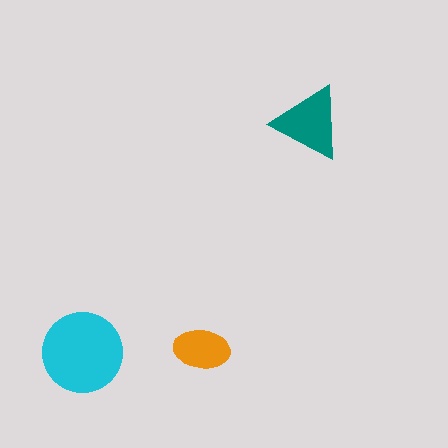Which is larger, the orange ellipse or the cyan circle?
The cyan circle.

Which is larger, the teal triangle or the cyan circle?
The cyan circle.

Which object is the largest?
The cyan circle.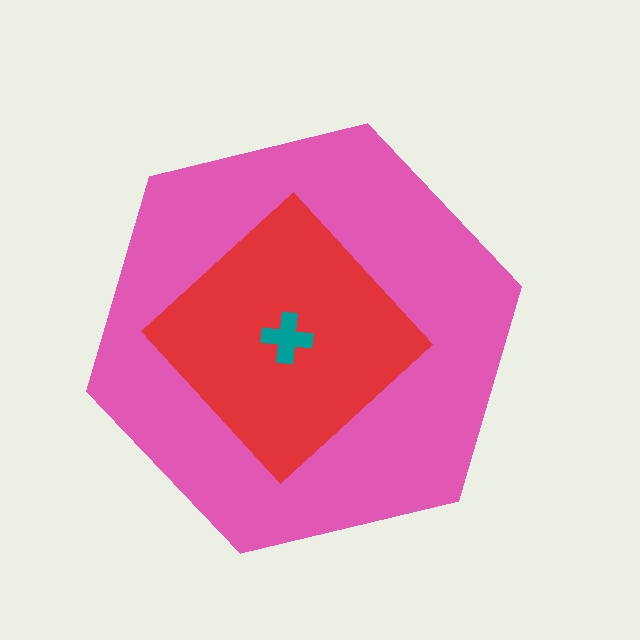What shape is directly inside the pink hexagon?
The red diamond.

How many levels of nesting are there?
3.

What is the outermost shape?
The pink hexagon.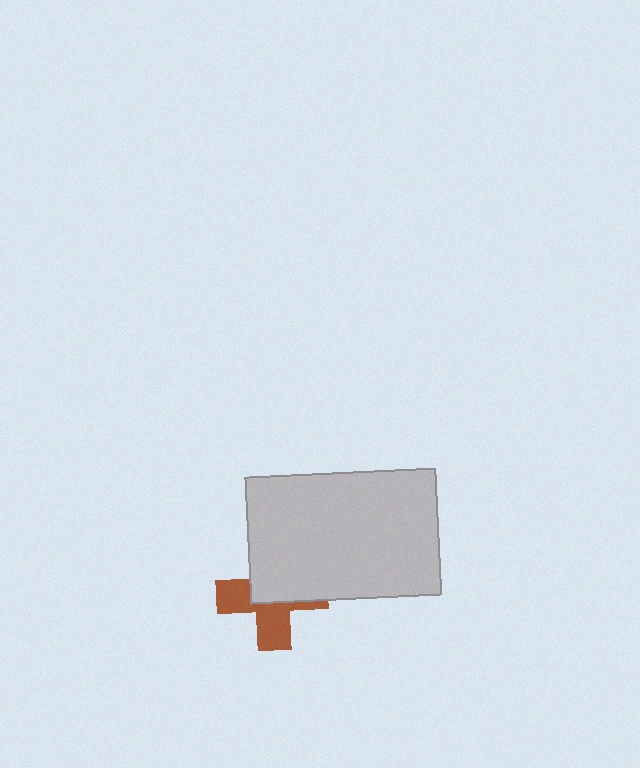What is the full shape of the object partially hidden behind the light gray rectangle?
The partially hidden object is a brown cross.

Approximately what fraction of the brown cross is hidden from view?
Roughly 52% of the brown cross is hidden behind the light gray rectangle.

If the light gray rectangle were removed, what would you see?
You would see the complete brown cross.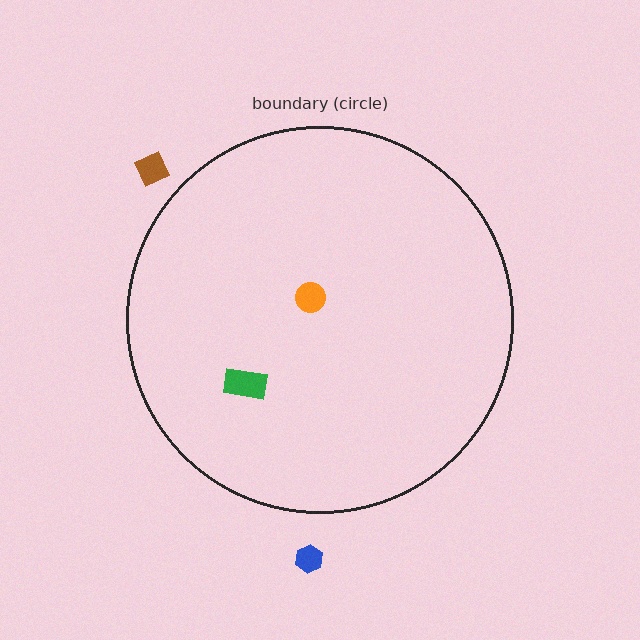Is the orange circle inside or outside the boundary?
Inside.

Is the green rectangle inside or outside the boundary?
Inside.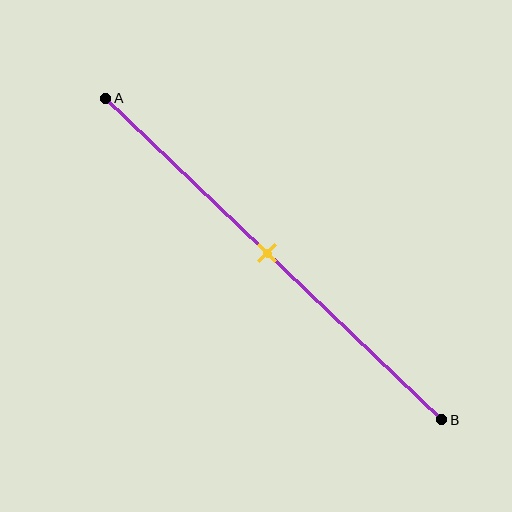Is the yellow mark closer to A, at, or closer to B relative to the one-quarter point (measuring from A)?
The yellow mark is closer to point B than the one-quarter point of segment AB.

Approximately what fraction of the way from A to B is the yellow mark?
The yellow mark is approximately 50% of the way from A to B.